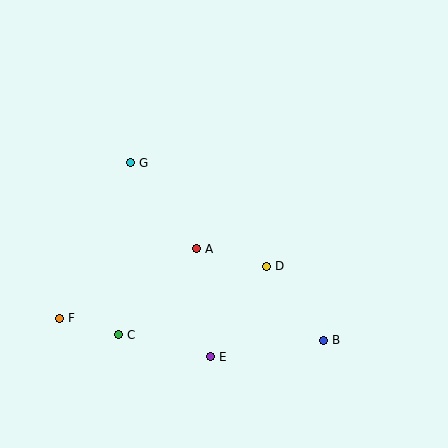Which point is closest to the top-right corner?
Point D is closest to the top-right corner.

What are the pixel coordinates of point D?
Point D is at (267, 266).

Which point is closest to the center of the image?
Point A at (197, 249) is closest to the center.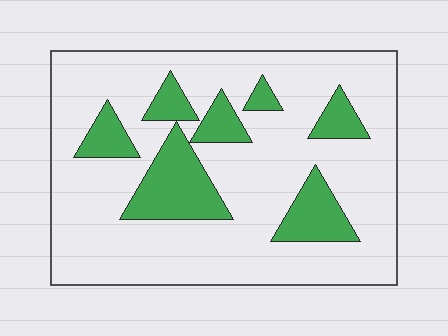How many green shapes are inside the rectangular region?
7.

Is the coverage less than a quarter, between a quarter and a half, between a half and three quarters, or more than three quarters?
Less than a quarter.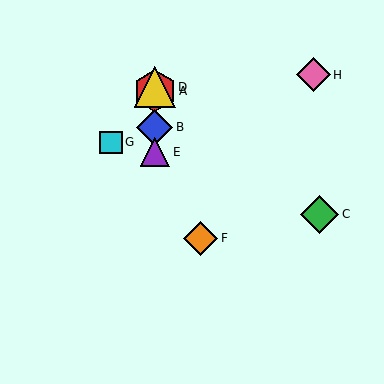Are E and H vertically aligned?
No, E is at x≈155 and H is at x≈314.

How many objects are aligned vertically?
4 objects (A, B, D, E) are aligned vertically.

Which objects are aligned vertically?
Objects A, B, D, E are aligned vertically.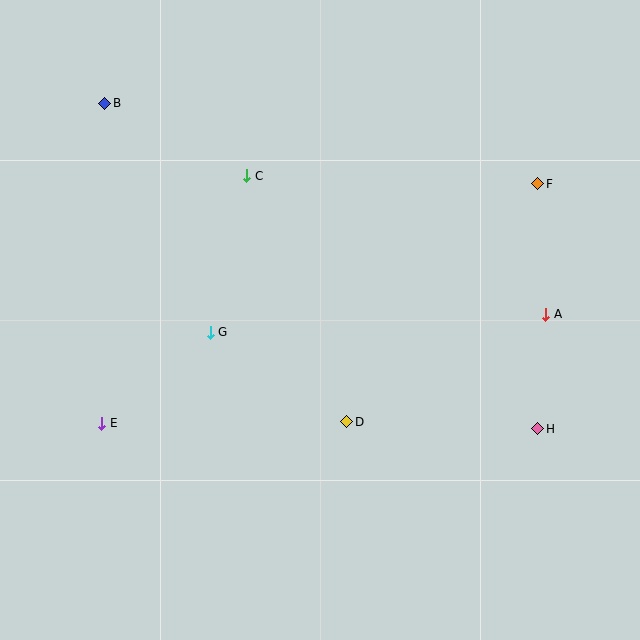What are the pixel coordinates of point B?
Point B is at (105, 103).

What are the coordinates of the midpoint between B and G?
The midpoint between B and G is at (158, 218).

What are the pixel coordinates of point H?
Point H is at (538, 429).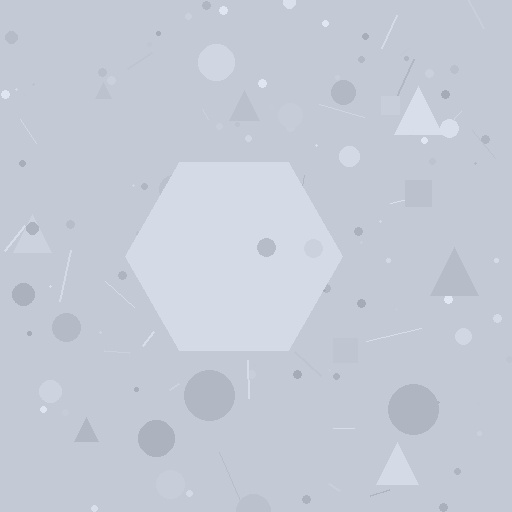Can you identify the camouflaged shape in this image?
The camouflaged shape is a hexagon.